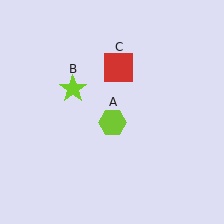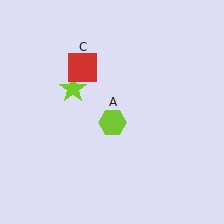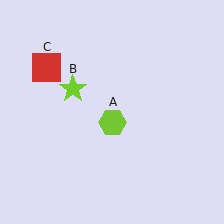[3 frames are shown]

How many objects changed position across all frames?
1 object changed position: red square (object C).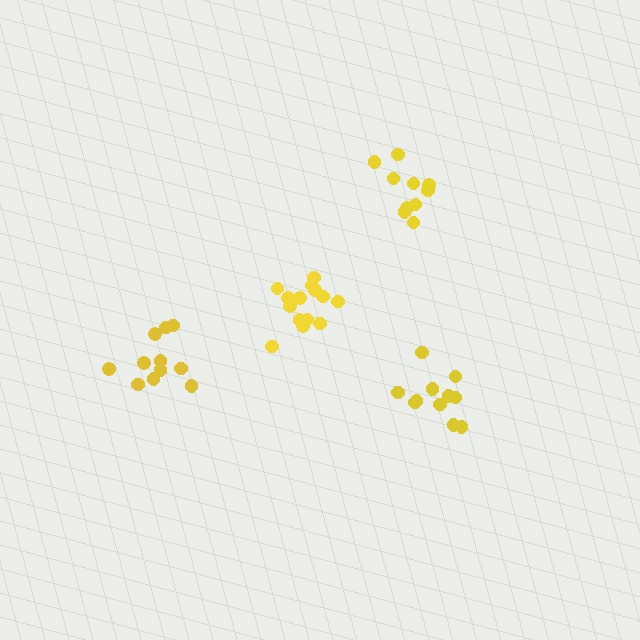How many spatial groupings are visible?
There are 4 spatial groupings.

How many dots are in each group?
Group 1: 11 dots, Group 2: 11 dots, Group 3: 14 dots, Group 4: 10 dots (46 total).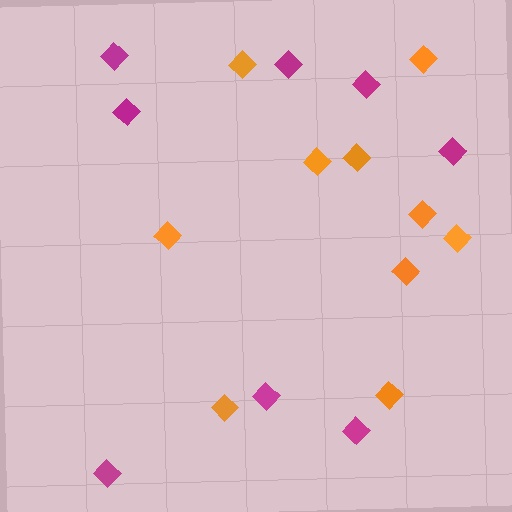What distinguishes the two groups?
There are 2 groups: one group of orange diamonds (10) and one group of magenta diamonds (8).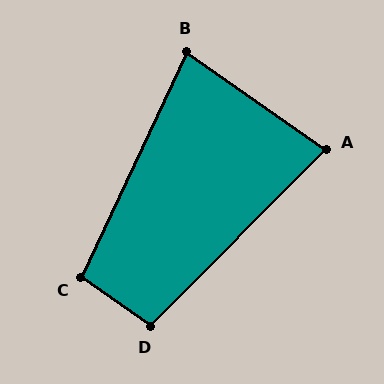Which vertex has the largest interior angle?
D, at approximately 100 degrees.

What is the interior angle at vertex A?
Approximately 80 degrees (acute).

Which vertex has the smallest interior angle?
B, at approximately 80 degrees.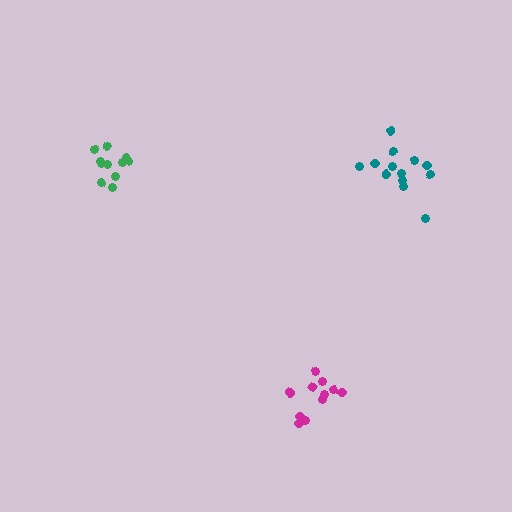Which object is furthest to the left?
The green cluster is leftmost.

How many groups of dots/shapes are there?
There are 3 groups.